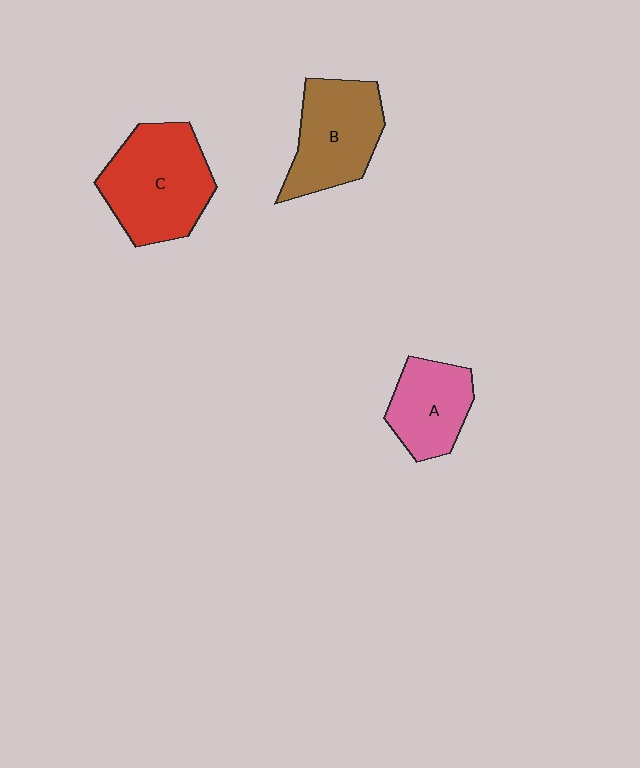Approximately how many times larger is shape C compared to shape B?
Approximately 1.2 times.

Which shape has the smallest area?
Shape A (pink).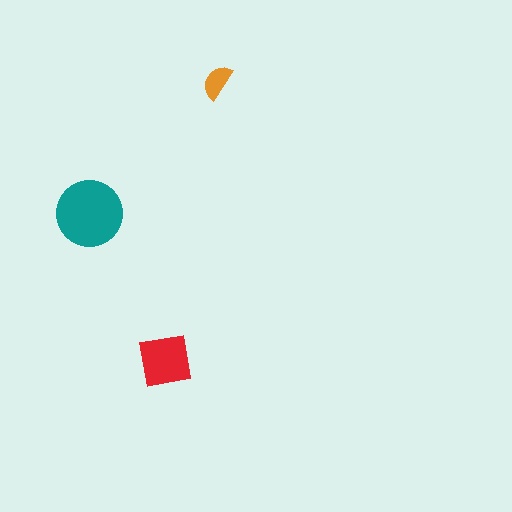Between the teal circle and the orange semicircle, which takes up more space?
The teal circle.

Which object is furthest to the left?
The teal circle is leftmost.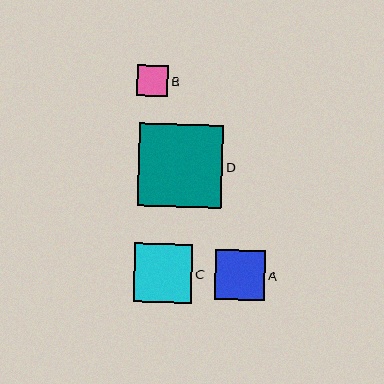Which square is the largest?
Square D is the largest with a size of approximately 84 pixels.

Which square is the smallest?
Square B is the smallest with a size of approximately 31 pixels.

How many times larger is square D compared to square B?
Square D is approximately 2.7 times the size of square B.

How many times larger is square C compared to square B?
Square C is approximately 1.9 times the size of square B.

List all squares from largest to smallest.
From largest to smallest: D, C, A, B.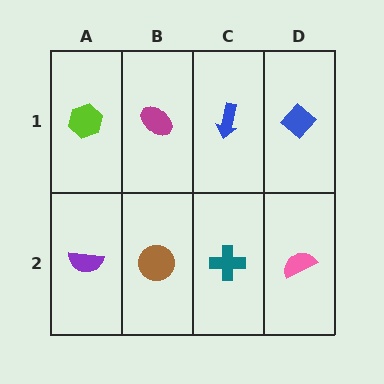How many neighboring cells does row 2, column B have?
3.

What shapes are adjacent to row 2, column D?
A blue diamond (row 1, column D), a teal cross (row 2, column C).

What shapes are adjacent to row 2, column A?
A lime hexagon (row 1, column A), a brown circle (row 2, column B).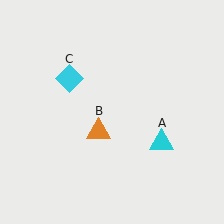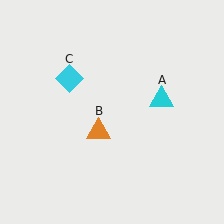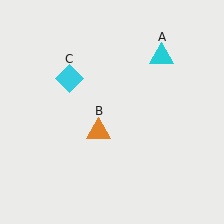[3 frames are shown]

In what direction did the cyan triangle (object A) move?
The cyan triangle (object A) moved up.